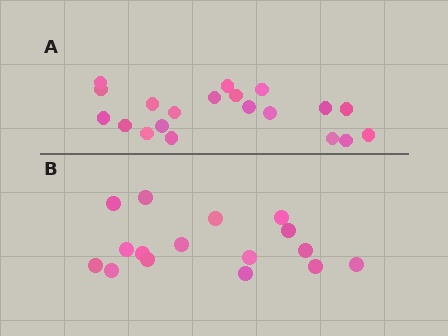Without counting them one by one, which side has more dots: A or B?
Region A (the top region) has more dots.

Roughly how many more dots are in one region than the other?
Region A has about 4 more dots than region B.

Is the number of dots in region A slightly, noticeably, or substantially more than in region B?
Region A has noticeably more, but not dramatically so. The ratio is roughly 1.2 to 1.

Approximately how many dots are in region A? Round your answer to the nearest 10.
About 20 dots.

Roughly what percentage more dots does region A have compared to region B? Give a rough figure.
About 25% more.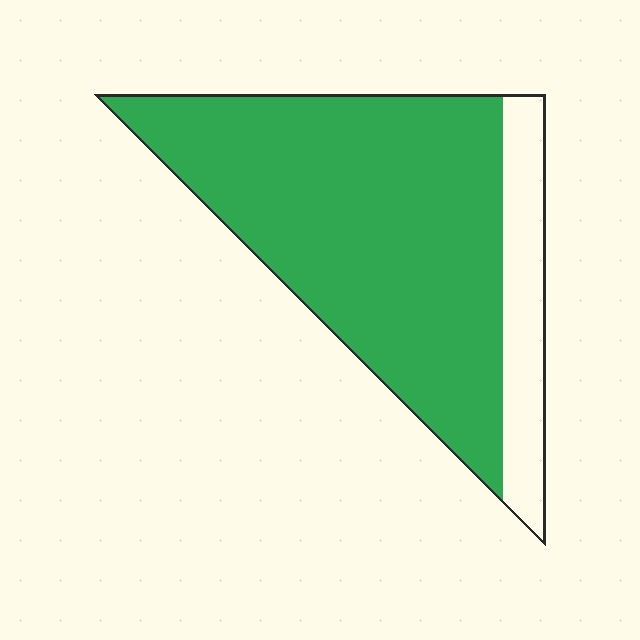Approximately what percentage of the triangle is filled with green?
Approximately 80%.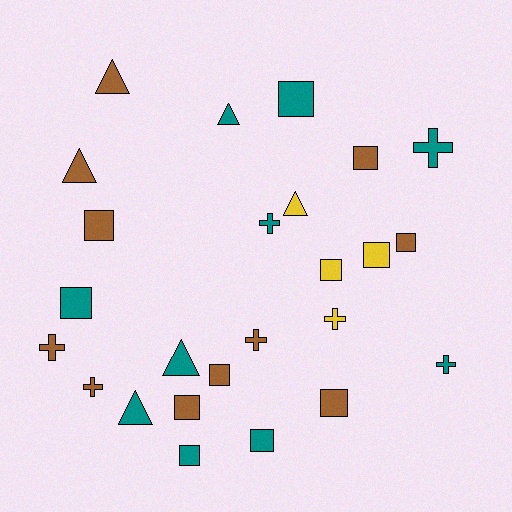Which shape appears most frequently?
Square, with 12 objects.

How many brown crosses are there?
There are 3 brown crosses.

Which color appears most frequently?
Brown, with 11 objects.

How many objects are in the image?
There are 25 objects.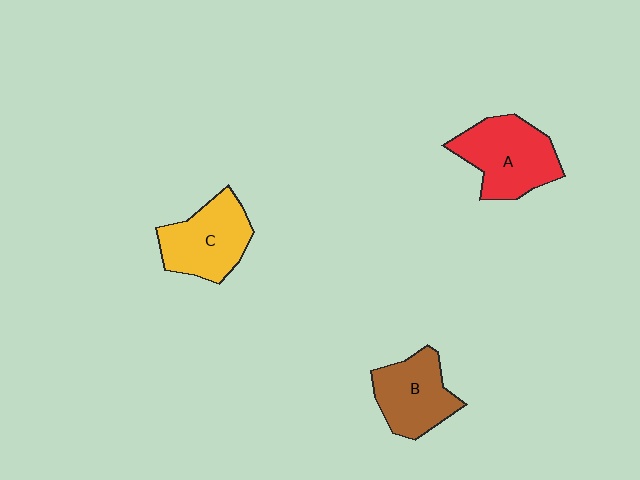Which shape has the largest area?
Shape A (red).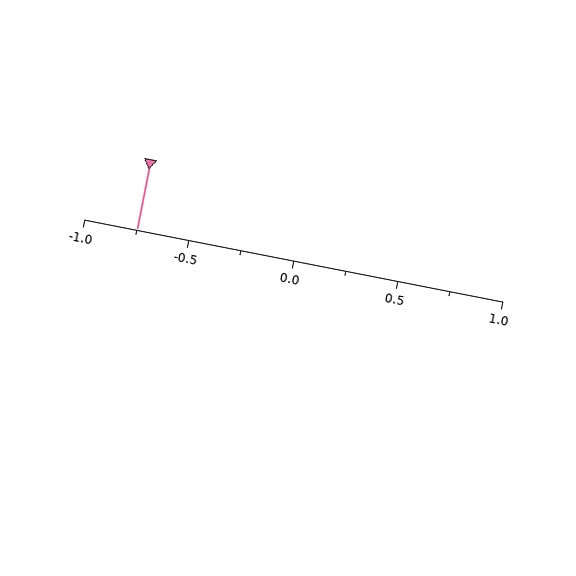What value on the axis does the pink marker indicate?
The marker indicates approximately -0.75.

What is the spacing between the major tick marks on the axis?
The major ticks are spaced 0.5 apart.